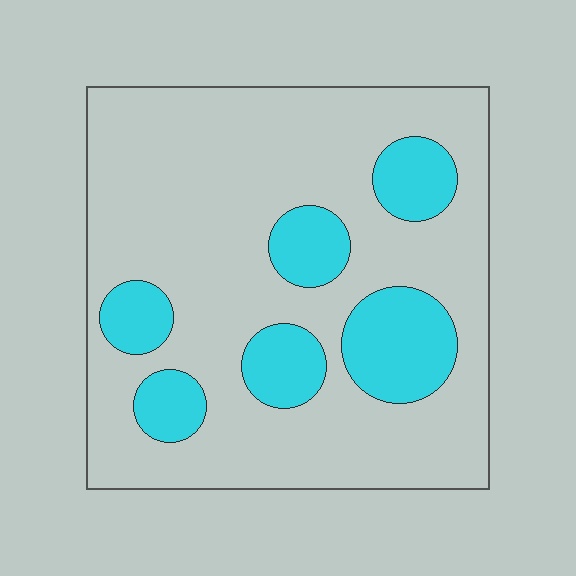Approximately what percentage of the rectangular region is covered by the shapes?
Approximately 20%.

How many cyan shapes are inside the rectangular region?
6.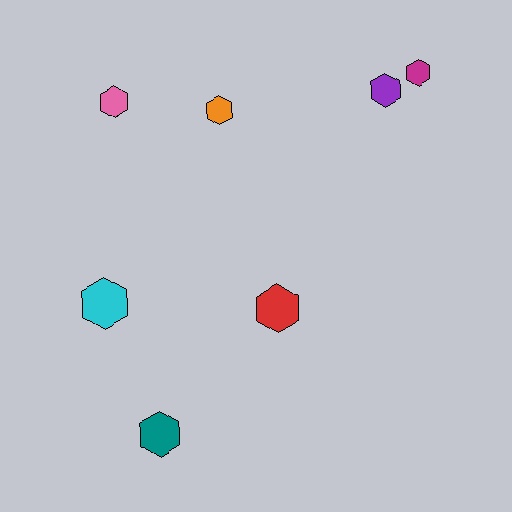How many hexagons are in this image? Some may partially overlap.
There are 7 hexagons.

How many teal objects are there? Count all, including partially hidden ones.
There is 1 teal object.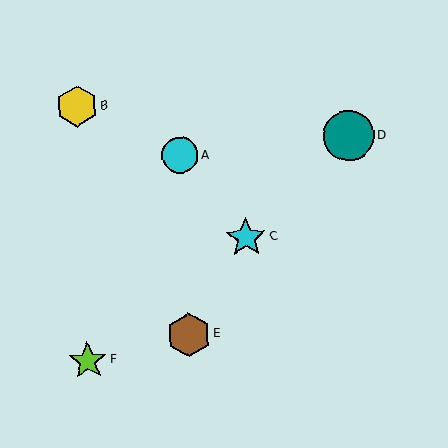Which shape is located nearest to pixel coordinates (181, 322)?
The brown hexagon (labeled E) at (188, 335) is nearest to that location.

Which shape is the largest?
The teal circle (labeled D) is the largest.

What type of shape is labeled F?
Shape F is a lime star.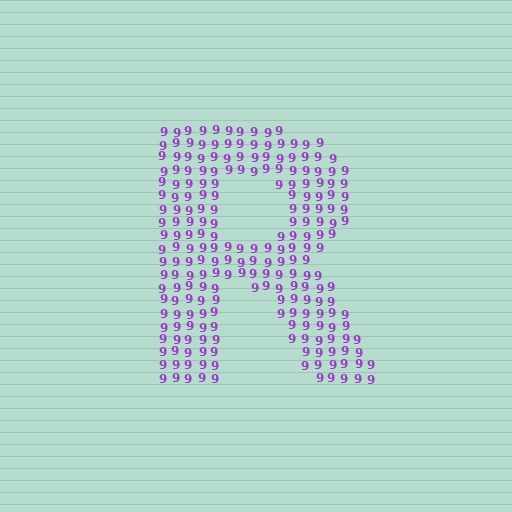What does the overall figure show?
The overall figure shows the letter R.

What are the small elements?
The small elements are digit 9's.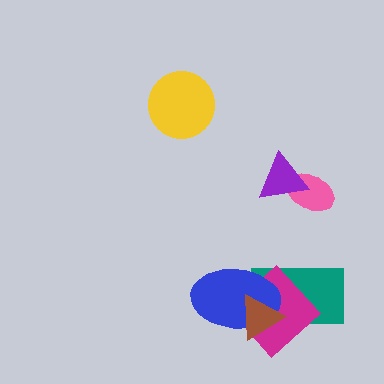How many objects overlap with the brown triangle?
3 objects overlap with the brown triangle.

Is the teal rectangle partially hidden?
Yes, it is partially covered by another shape.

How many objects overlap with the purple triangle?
1 object overlaps with the purple triangle.